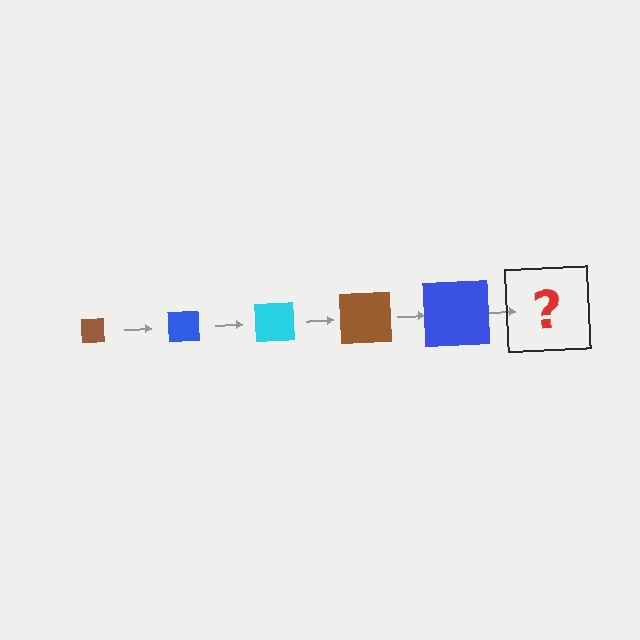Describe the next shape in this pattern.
It should be a cyan square, larger than the previous one.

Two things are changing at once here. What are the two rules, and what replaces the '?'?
The two rules are that the square grows larger each step and the color cycles through brown, blue, and cyan. The '?' should be a cyan square, larger than the previous one.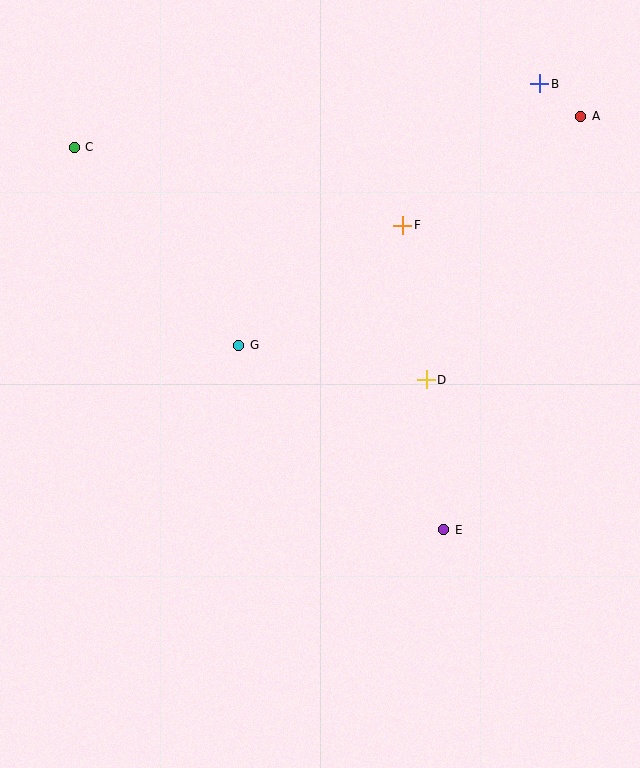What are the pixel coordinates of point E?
Point E is at (444, 530).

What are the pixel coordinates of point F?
Point F is at (403, 225).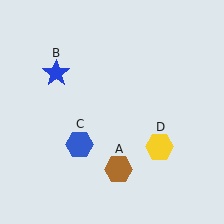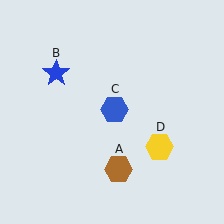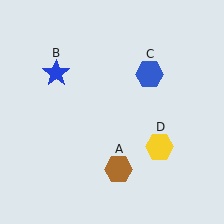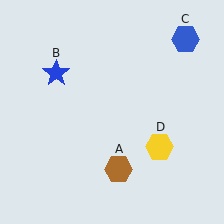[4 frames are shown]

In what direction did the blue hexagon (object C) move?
The blue hexagon (object C) moved up and to the right.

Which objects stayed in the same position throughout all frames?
Brown hexagon (object A) and blue star (object B) and yellow hexagon (object D) remained stationary.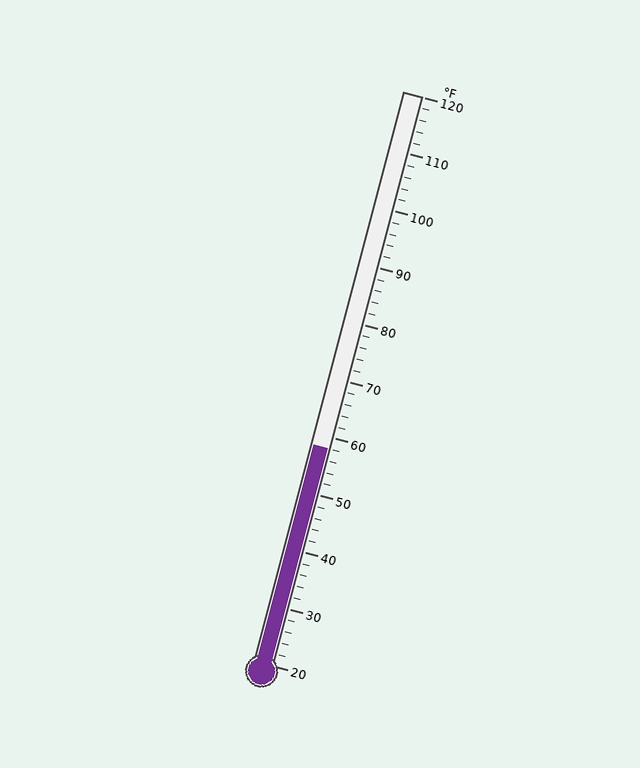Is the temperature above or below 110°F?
The temperature is below 110°F.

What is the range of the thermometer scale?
The thermometer scale ranges from 20°F to 120°F.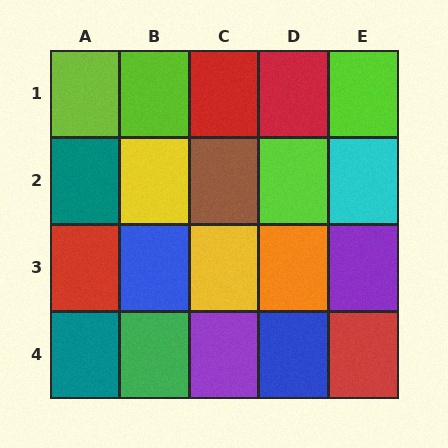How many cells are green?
1 cell is green.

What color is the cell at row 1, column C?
Red.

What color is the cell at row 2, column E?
Cyan.